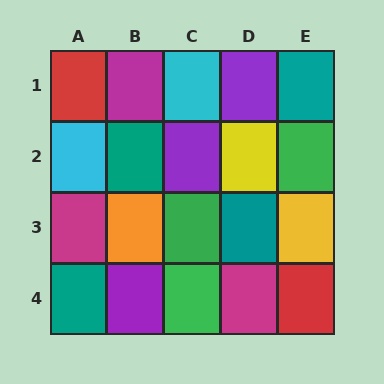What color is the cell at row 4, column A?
Teal.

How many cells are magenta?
3 cells are magenta.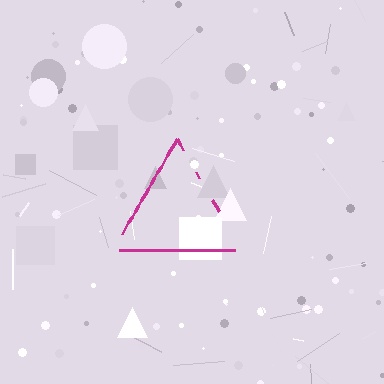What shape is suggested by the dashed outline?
The dashed outline suggests a triangle.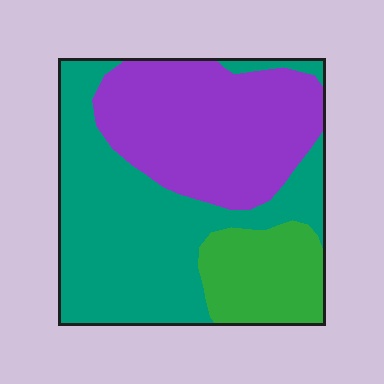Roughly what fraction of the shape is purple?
Purple covers roughly 35% of the shape.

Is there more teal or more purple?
Teal.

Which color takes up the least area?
Green, at roughly 15%.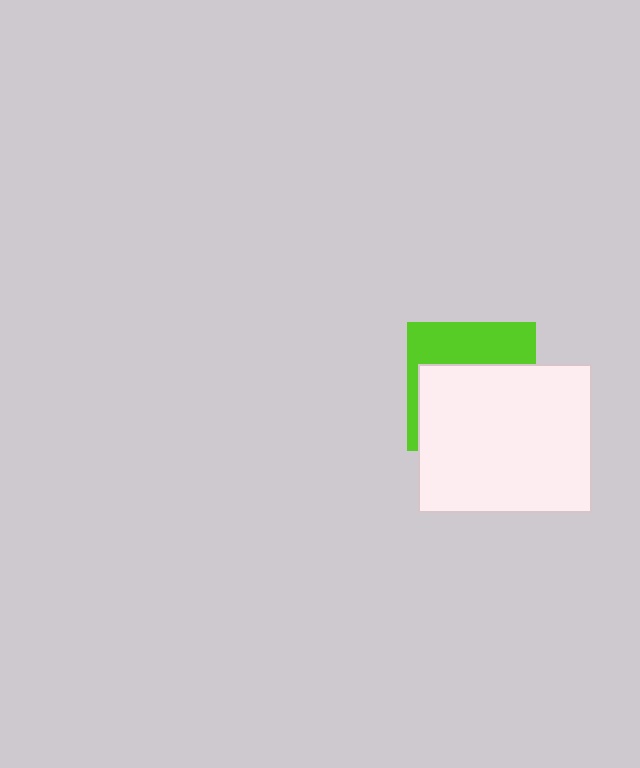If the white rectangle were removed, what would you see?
You would see the complete lime square.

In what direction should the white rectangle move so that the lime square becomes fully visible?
The white rectangle should move down. That is the shortest direction to clear the overlap and leave the lime square fully visible.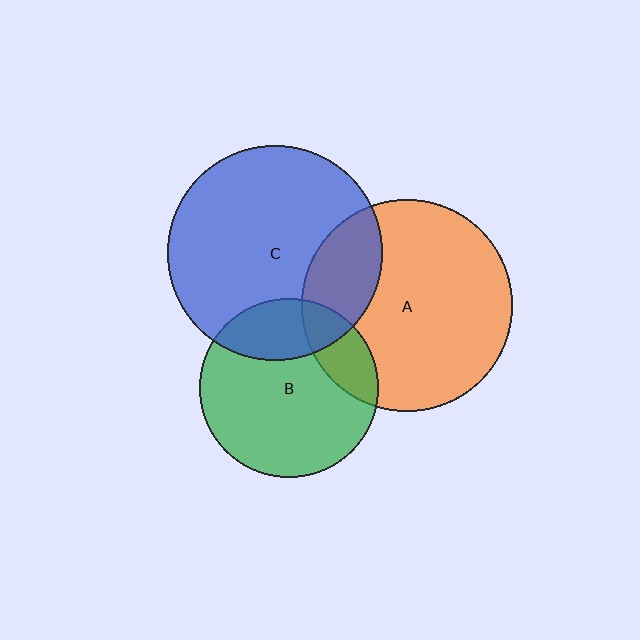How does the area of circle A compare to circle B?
Approximately 1.4 times.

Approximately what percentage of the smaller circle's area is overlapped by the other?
Approximately 20%.